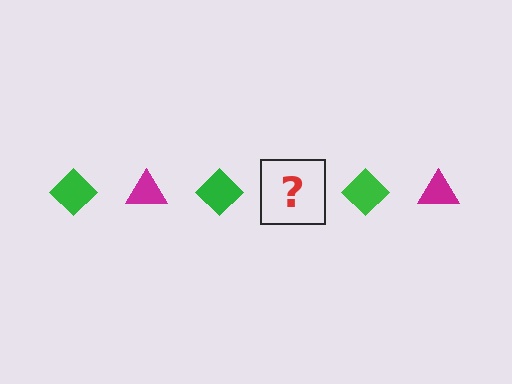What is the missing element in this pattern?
The missing element is a magenta triangle.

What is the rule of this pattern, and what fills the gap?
The rule is that the pattern alternates between green diamond and magenta triangle. The gap should be filled with a magenta triangle.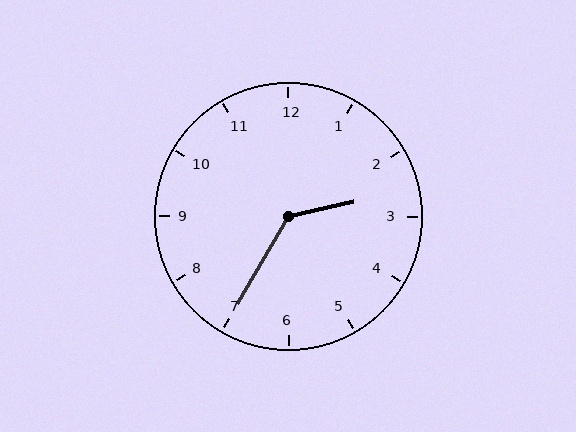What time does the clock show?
2:35.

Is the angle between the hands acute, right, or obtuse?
It is obtuse.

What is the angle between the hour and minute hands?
Approximately 132 degrees.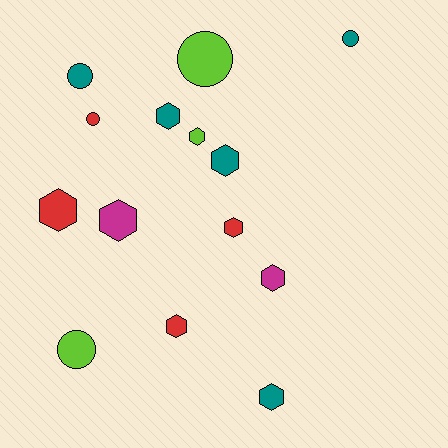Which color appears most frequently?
Teal, with 5 objects.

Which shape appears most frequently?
Hexagon, with 9 objects.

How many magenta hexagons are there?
There are 2 magenta hexagons.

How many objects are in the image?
There are 14 objects.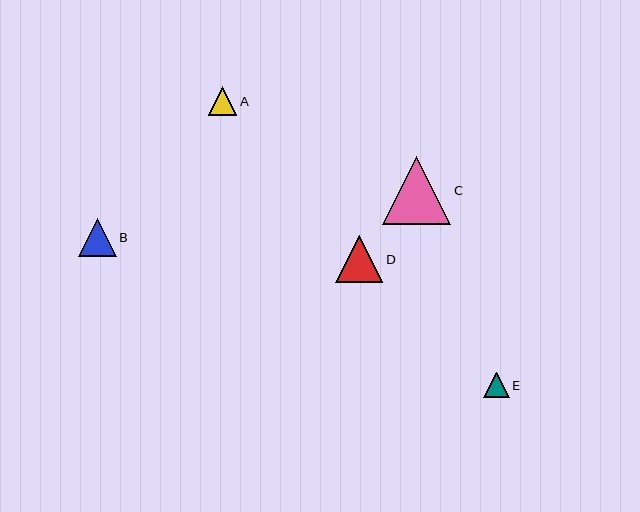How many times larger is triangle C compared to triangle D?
Triangle C is approximately 1.4 times the size of triangle D.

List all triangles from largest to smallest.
From largest to smallest: C, D, B, A, E.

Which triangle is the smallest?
Triangle E is the smallest with a size of approximately 25 pixels.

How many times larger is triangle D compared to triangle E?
Triangle D is approximately 1.9 times the size of triangle E.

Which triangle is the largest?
Triangle C is the largest with a size of approximately 68 pixels.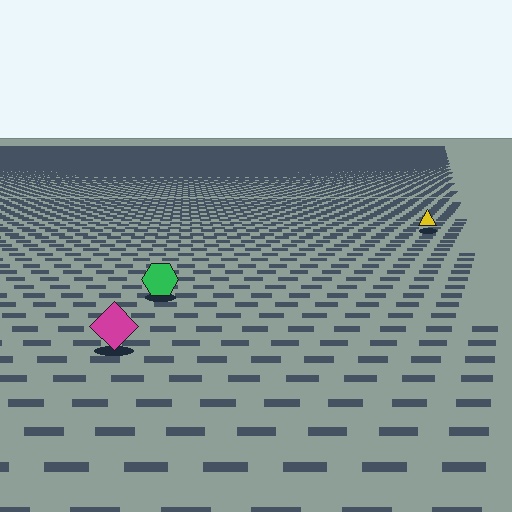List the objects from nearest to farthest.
From nearest to farthest: the magenta diamond, the green hexagon, the yellow triangle.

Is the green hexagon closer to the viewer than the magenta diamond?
No. The magenta diamond is closer — you can tell from the texture gradient: the ground texture is coarser near it.